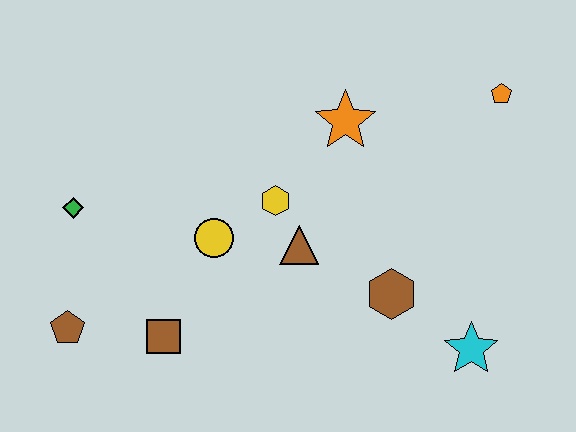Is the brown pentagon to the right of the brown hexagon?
No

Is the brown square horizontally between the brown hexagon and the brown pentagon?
Yes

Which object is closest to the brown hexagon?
The cyan star is closest to the brown hexagon.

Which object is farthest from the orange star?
The brown pentagon is farthest from the orange star.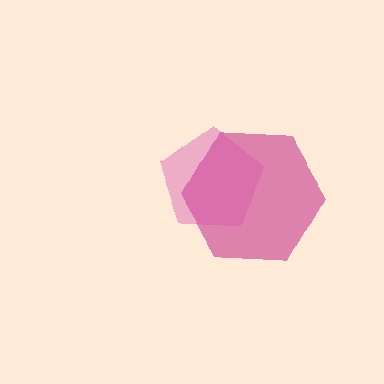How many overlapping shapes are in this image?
There are 2 overlapping shapes in the image.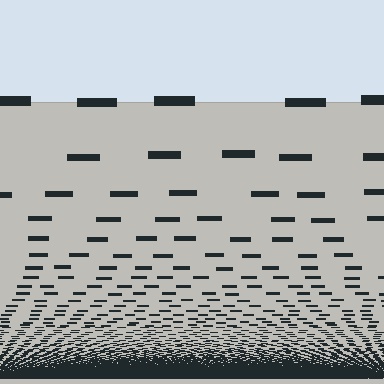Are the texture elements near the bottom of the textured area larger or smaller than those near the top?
Smaller. The gradient is inverted — elements near the bottom are smaller and denser.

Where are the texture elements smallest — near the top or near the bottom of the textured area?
Near the bottom.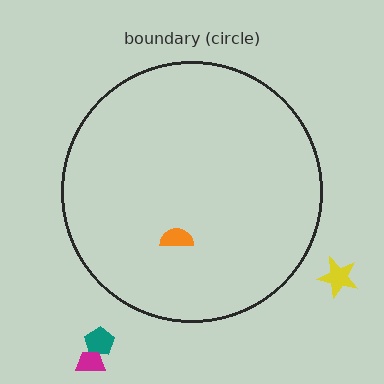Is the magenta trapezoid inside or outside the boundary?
Outside.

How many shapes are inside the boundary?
1 inside, 3 outside.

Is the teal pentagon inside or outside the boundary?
Outside.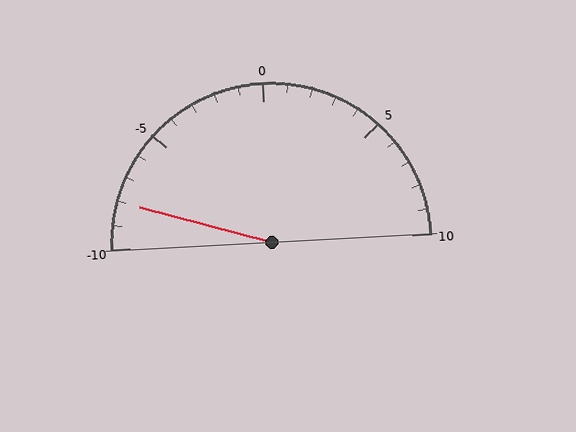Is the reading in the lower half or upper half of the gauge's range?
The reading is in the lower half of the range (-10 to 10).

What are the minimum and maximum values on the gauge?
The gauge ranges from -10 to 10.